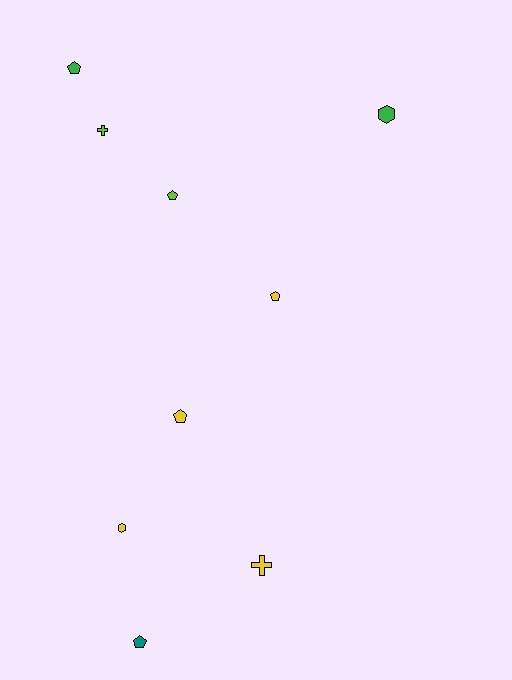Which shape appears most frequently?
Pentagon, with 5 objects.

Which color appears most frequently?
Yellow, with 4 objects.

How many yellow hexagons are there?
There is 1 yellow hexagon.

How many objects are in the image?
There are 9 objects.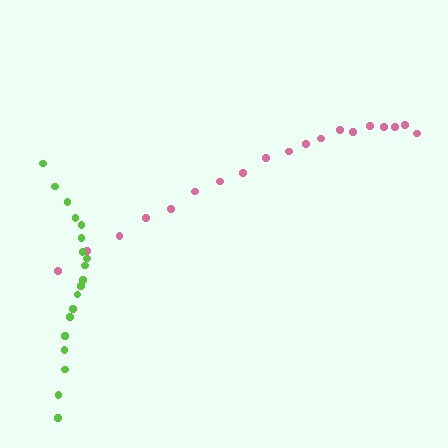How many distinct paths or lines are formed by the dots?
There are 2 distinct paths.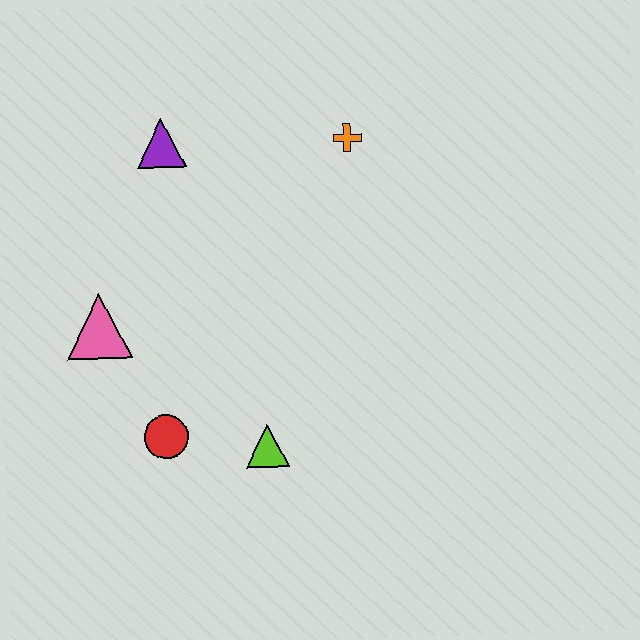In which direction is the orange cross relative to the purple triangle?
The orange cross is to the right of the purple triangle.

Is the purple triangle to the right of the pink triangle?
Yes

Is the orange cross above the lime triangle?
Yes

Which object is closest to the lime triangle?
The red circle is closest to the lime triangle.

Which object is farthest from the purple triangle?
The lime triangle is farthest from the purple triangle.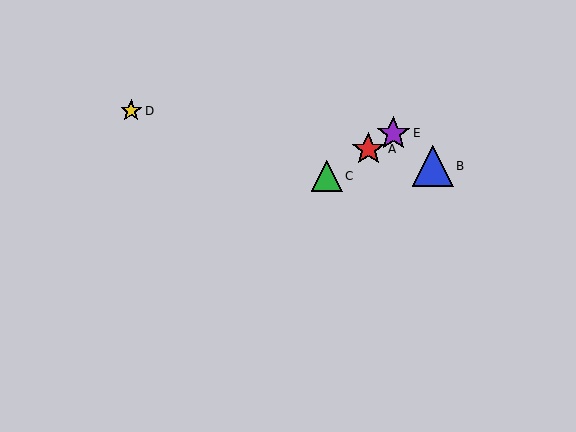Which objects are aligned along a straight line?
Objects A, C, E are aligned along a straight line.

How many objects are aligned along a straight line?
3 objects (A, C, E) are aligned along a straight line.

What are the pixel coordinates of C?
Object C is at (327, 176).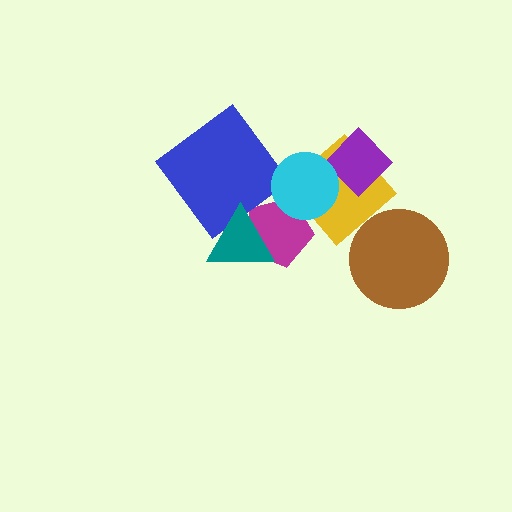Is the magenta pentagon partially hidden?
Yes, it is partially covered by another shape.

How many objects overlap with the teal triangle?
2 objects overlap with the teal triangle.